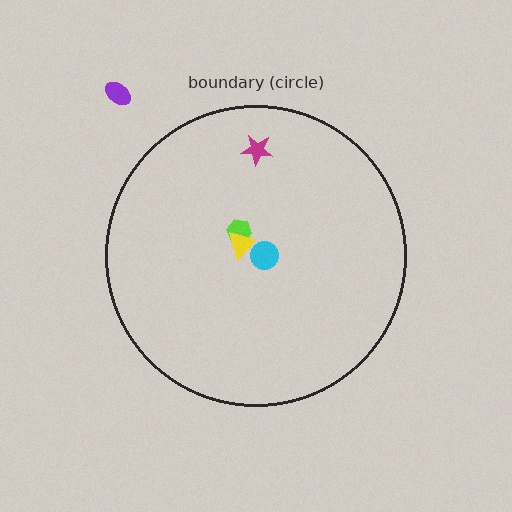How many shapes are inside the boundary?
4 inside, 1 outside.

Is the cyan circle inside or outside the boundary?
Inside.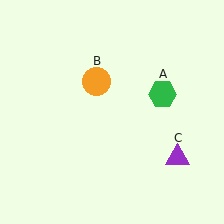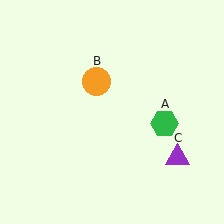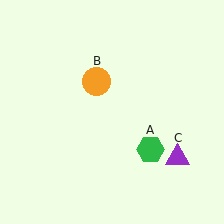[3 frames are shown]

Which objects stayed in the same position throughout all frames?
Orange circle (object B) and purple triangle (object C) remained stationary.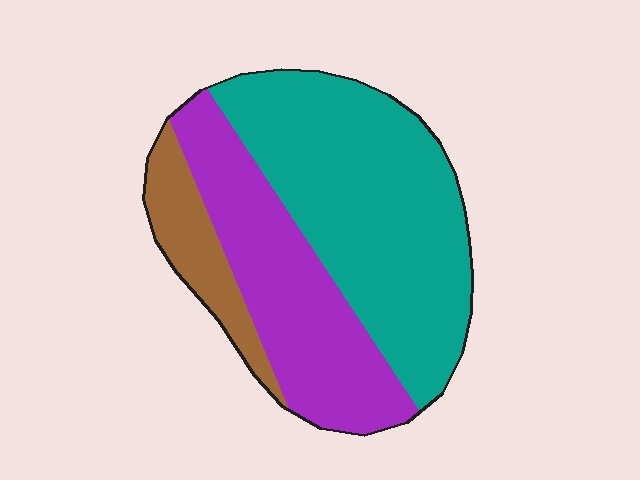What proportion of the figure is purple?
Purple takes up about one third (1/3) of the figure.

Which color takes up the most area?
Teal, at roughly 55%.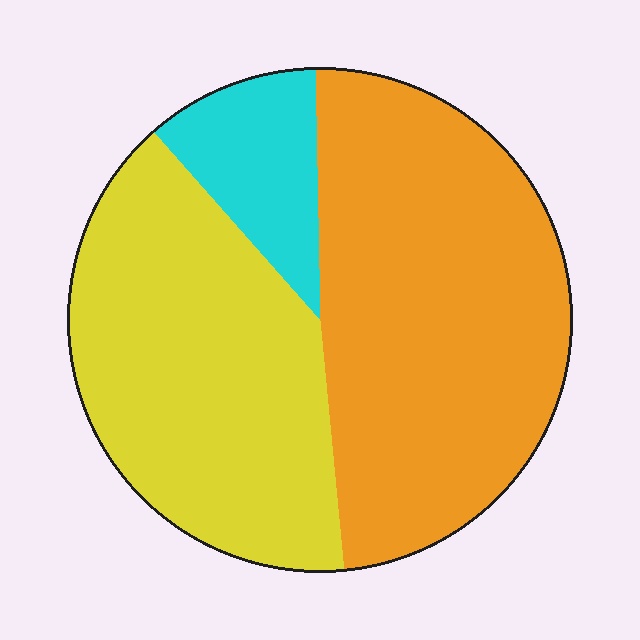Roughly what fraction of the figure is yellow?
Yellow covers roughly 40% of the figure.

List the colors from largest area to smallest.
From largest to smallest: orange, yellow, cyan.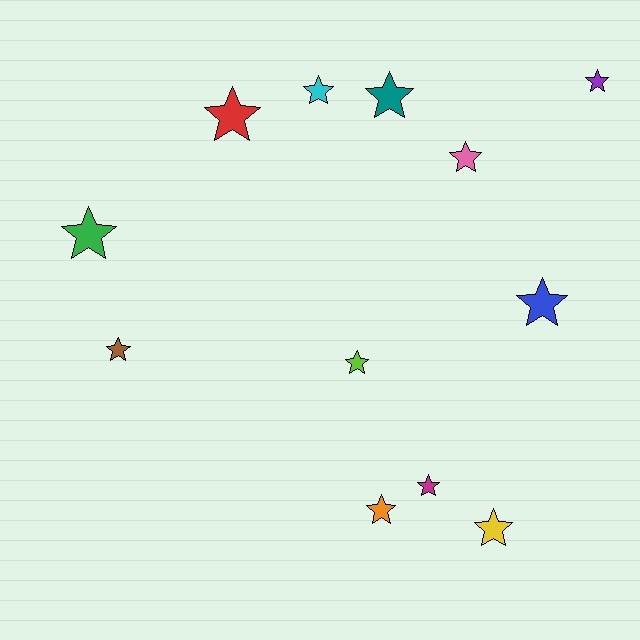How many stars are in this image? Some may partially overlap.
There are 12 stars.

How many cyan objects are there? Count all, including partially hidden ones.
There is 1 cyan object.